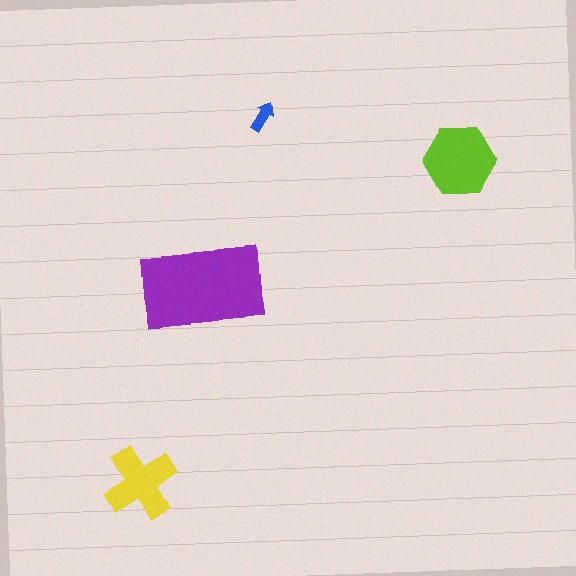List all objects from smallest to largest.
The blue arrow, the yellow cross, the lime hexagon, the purple rectangle.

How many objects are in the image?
There are 4 objects in the image.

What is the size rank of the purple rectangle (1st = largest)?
1st.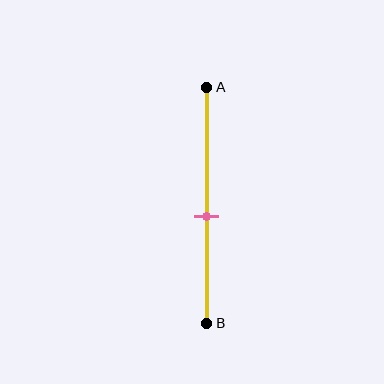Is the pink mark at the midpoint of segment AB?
No, the mark is at about 55% from A, not at the 50% midpoint.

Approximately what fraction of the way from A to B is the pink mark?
The pink mark is approximately 55% of the way from A to B.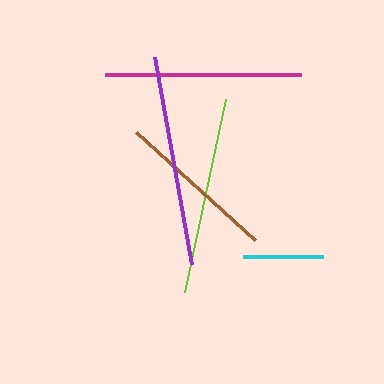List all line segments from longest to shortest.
From longest to shortest: purple, lime, magenta, brown, cyan.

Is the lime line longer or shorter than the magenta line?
The lime line is longer than the magenta line.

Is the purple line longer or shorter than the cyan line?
The purple line is longer than the cyan line.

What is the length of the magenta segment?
The magenta segment is approximately 195 pixels long.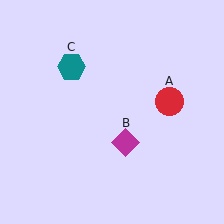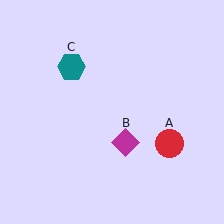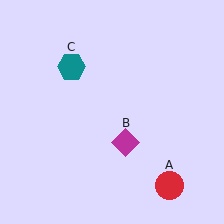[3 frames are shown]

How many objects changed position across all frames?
1 object changed position: red circle (object A).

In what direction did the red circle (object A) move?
The red circle (object A) moved down.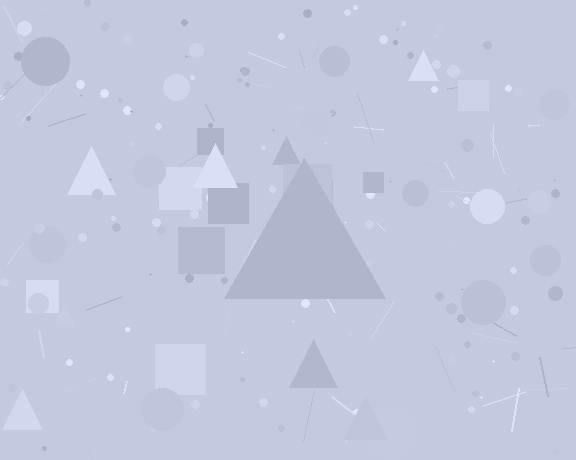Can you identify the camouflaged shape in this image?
The camouflaged shape is a triangle.